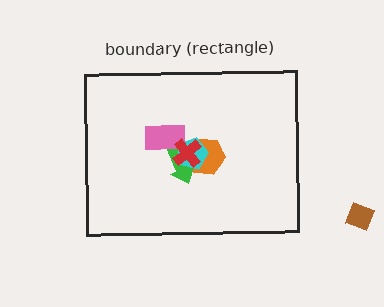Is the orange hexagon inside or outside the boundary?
Inside.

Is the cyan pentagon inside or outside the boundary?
Inside.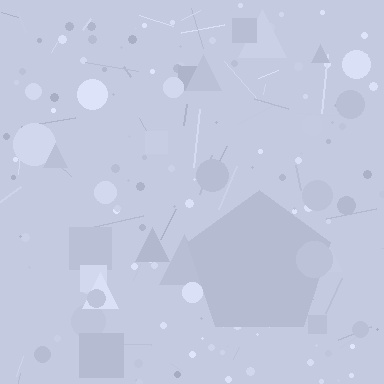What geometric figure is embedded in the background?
A pentagon is embedded in the background.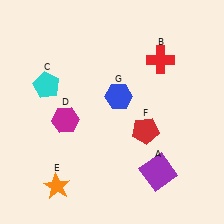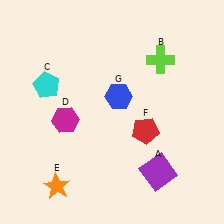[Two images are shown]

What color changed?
The cross (B) changed from red in Image 1 to lime in Image 2.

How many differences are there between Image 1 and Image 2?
There is 1 difference between the two images.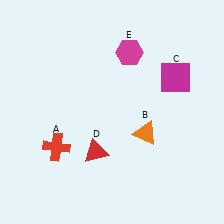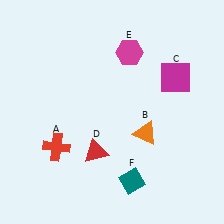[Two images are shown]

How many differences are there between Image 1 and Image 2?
There is 1 difference between the two images.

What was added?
A teal diamond (F) was added in Image 2.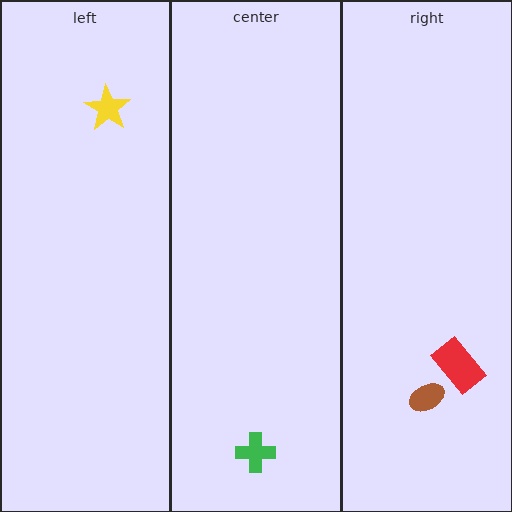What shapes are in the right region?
The red rectangle, the brown ellipse.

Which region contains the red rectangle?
The right region.